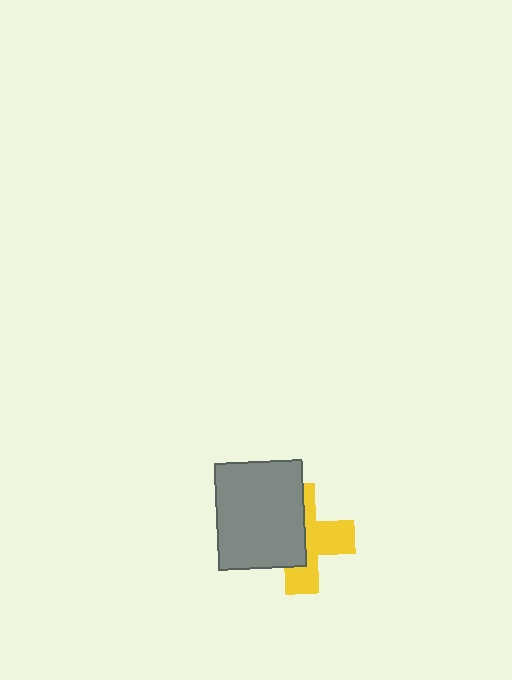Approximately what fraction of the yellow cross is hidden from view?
Roughly 52% of the yellow cross is hidden behind the gray rectangle.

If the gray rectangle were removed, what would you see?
You would see the complete yellow cross.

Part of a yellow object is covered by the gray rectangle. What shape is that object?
It is a cross.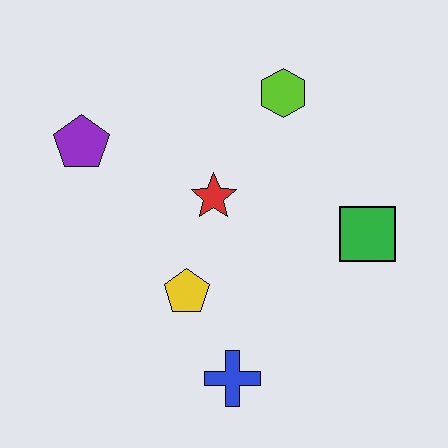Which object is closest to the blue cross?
The yellow pentagon is closest to the blue cross.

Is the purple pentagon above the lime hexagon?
No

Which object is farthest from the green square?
The purple pentagon is farthest from the green square.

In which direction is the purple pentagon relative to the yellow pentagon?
The purple pentagon is above the yellow pentagon.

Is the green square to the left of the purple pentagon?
No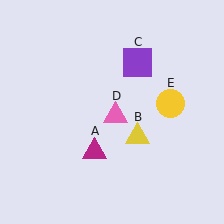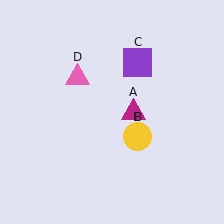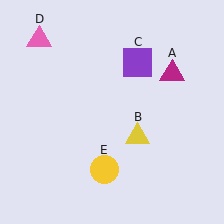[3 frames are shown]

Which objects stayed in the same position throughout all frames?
Yellow triangle (object B) and purple square (object C) remained stationary.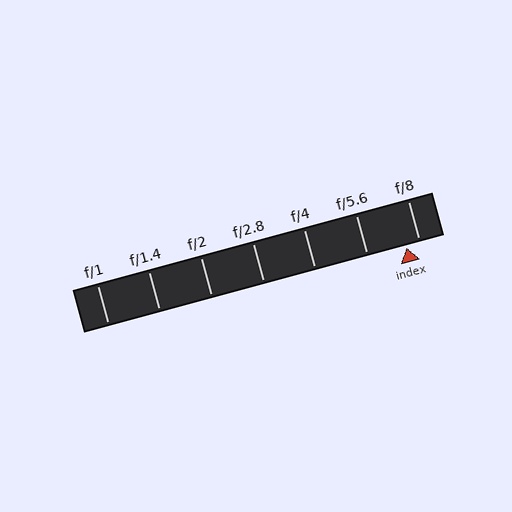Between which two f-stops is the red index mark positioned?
The index mark is between f/5.6 and f/8.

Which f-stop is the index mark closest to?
The index mark is closest to f/8.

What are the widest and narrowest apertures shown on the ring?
The widest aperture shown is f/1 and the narrowest is f/8.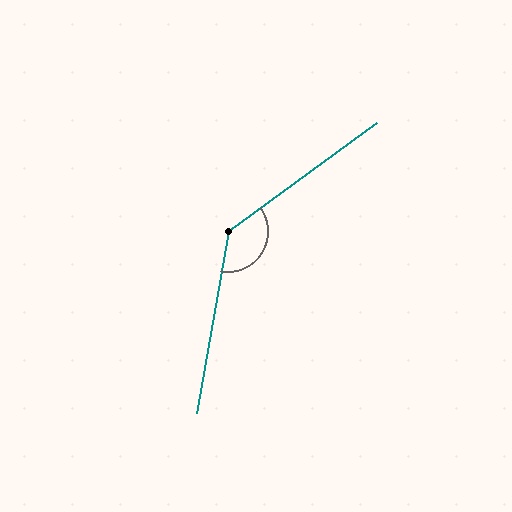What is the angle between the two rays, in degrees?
Approximately 136 degrees.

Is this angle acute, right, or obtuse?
It is obtuse.